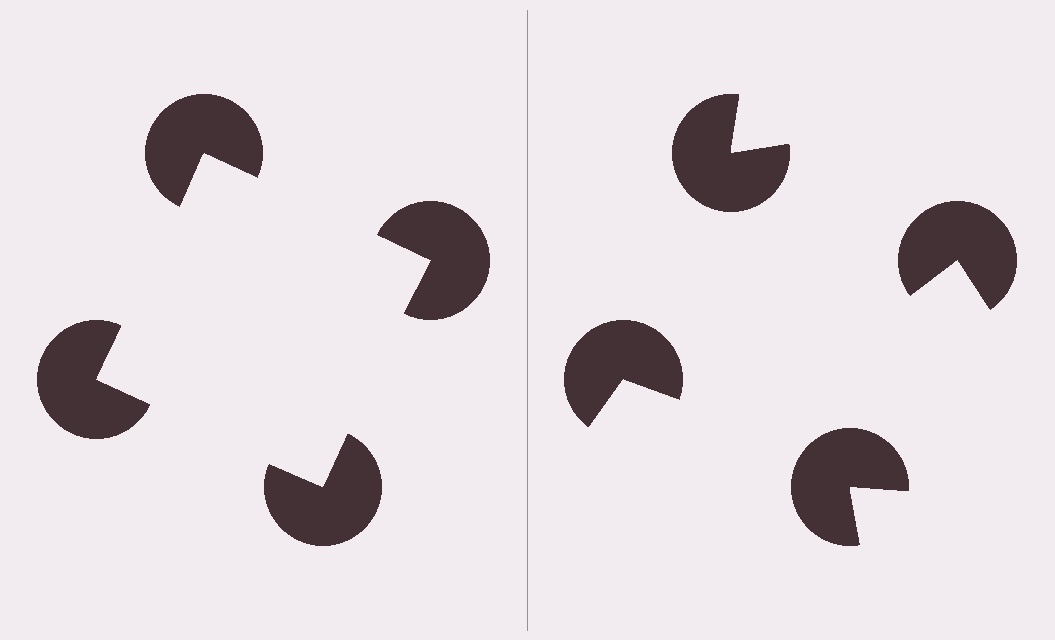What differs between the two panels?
The pac-man discs are positioned identically on both sides; only the wedge orientations differ. On the left they align to a square; on the right they are misaligned.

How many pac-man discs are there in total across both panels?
8 — 4 on each side.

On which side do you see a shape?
An illusory square appears on the left side. On the right side the wedge cuts are rotated, so no coherent shape forms.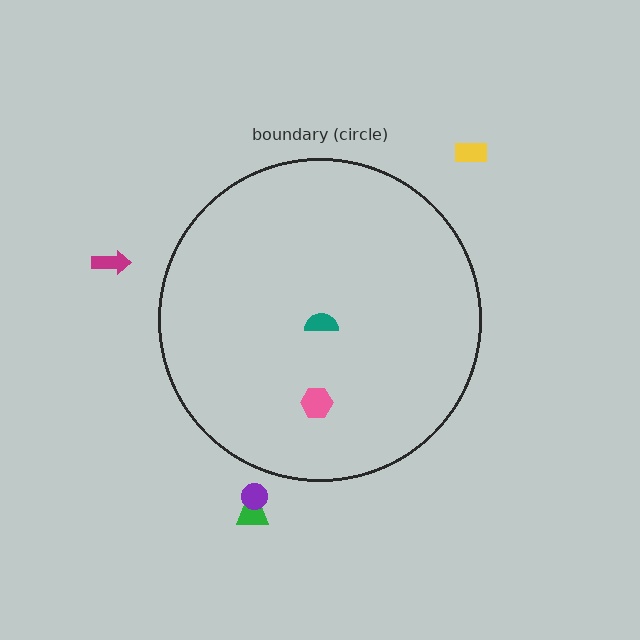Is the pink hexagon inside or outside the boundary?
Inside.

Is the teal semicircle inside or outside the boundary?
Inside.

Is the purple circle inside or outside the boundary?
Outside.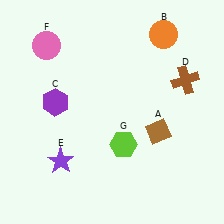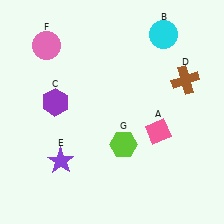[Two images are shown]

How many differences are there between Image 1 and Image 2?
There are 2 differences between the two images.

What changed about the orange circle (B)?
In Image 1, B is orange. In Image 2, it changed to cyan.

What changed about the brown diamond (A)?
In Image 1, A is brown. In Image 2, it changed to pink.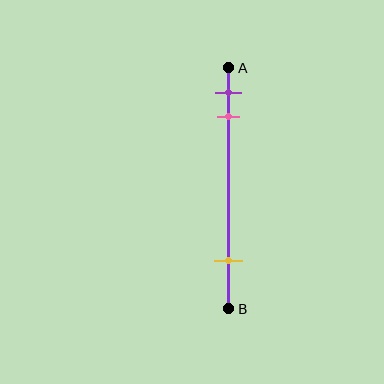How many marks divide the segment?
There are 3 marks dividing the segment.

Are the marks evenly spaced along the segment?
No, the marks are not evenly spaced.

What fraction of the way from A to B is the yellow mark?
The yellow mark is approximately 80% (0.8) of the way from A to B.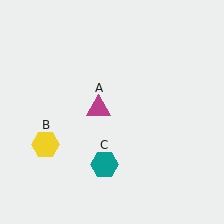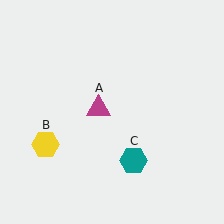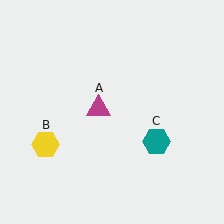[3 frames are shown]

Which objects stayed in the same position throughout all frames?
Magenta triangle (object A) and yellow hexagon (object B) remained stationary.